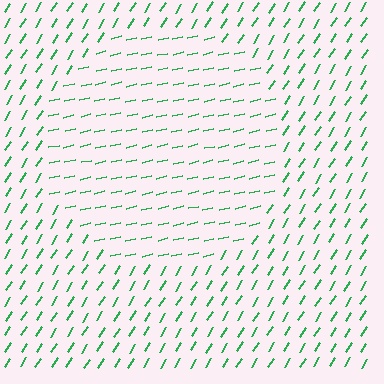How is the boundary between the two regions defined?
The boundary is defined purely by a change in line orientation (approximately 45 degrees difference). All lines are the same color and thickness.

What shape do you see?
I see a circle.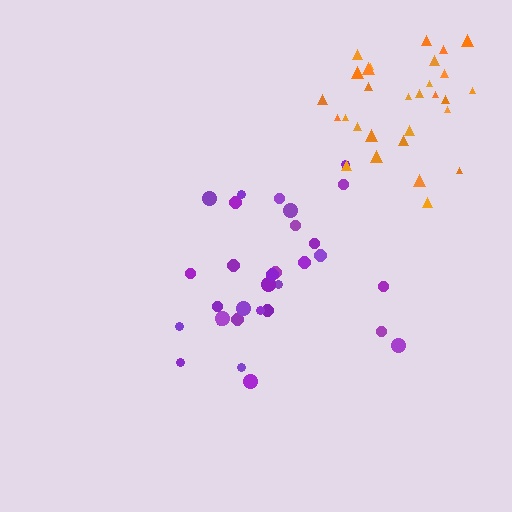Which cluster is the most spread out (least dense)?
Purple.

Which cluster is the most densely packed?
Orange.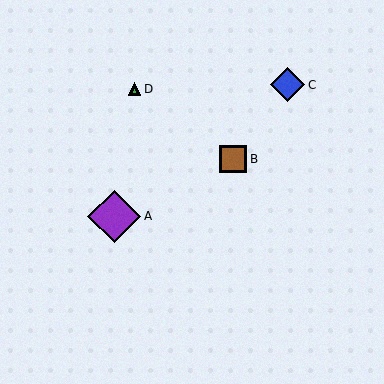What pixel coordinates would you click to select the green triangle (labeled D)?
Click at (135, 89) to select the green triangle D.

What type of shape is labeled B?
Shape B is a brown square.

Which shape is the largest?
The purple diamond (labeled A) is the largest.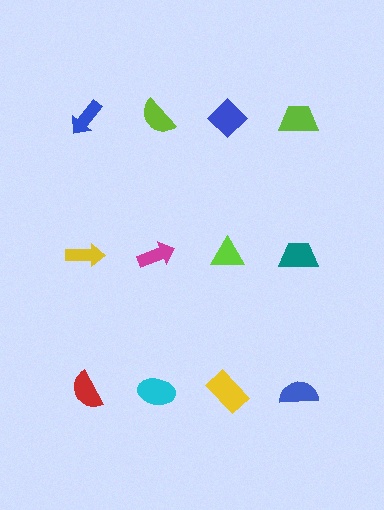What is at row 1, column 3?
A blue diamond.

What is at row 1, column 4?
A lime trapezoid.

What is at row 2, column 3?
A lime triangle.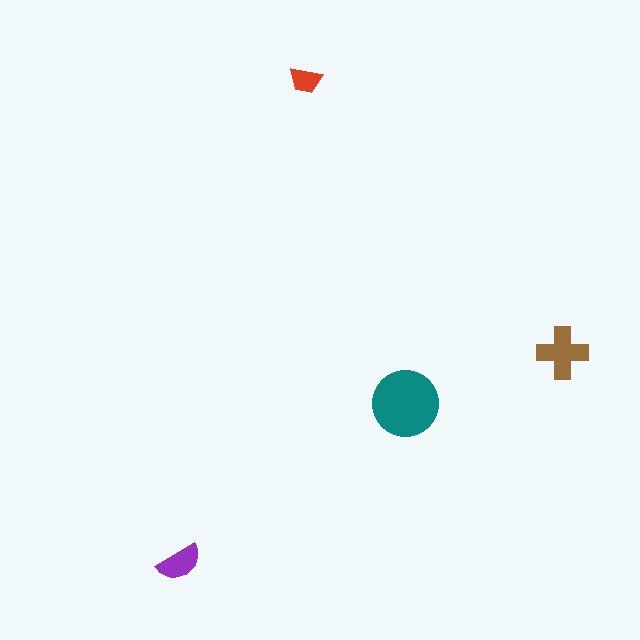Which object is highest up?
The red trapezoid is topmost.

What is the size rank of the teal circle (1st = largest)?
1st.